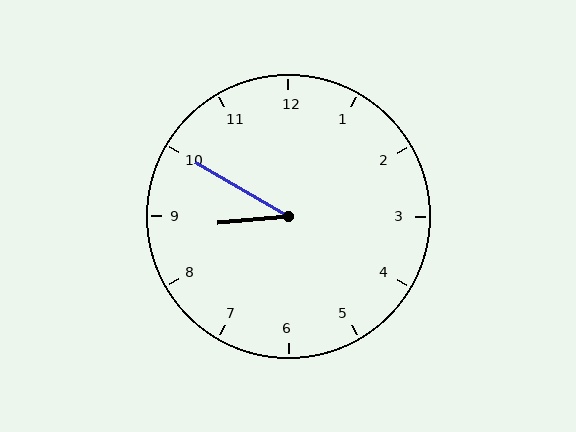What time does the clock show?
8:50.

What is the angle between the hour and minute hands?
Approximately 35 degrees.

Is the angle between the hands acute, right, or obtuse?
It is acute.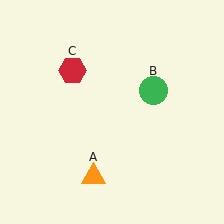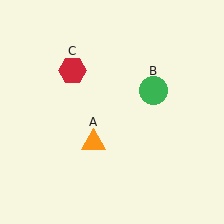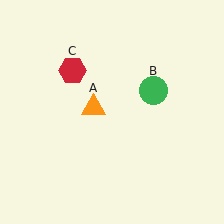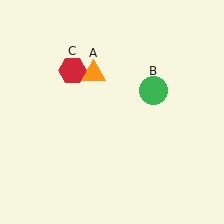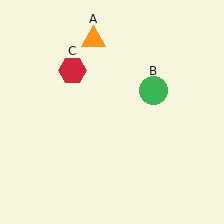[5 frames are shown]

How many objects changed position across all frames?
1 object changed position: orange triangle (object A).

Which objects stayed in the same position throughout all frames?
Green circle (object B) and red hexagon (object C) remained stationary.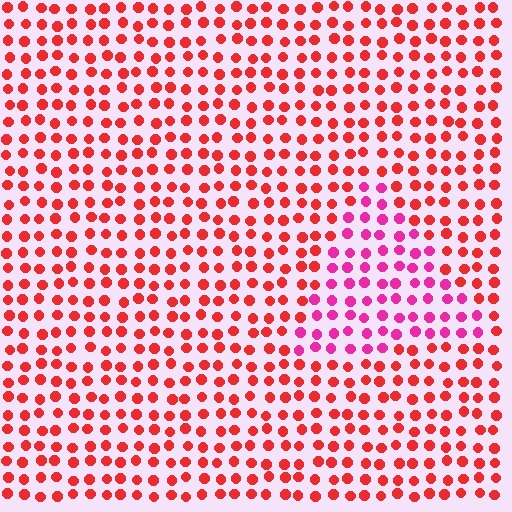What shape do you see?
I see a triangle.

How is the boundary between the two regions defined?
The boundary is defined purely by a slight shift in hue (about 38 degrees). Spacing, size, and orientation are identical on both sides.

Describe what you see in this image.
The image is filled with small red elements in a uniform arrangement. A triangle-shaped region is visible where the elements are tinted to a slightly different hue, forming a subtle color boundary.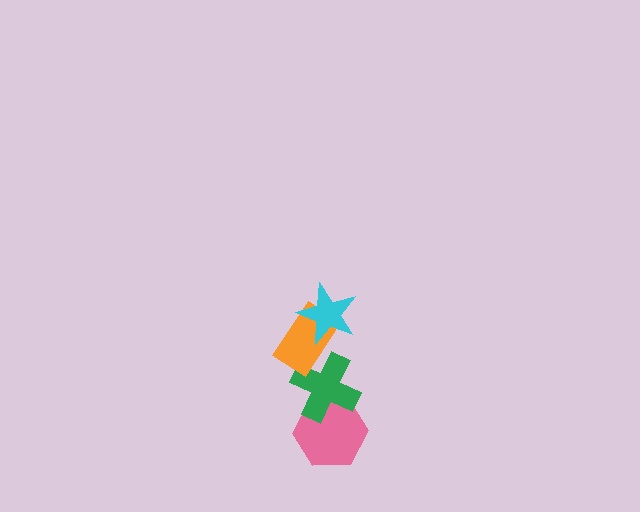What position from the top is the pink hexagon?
The pink hexagon is 4th from the top.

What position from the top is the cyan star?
The cyan star is 1st from the top.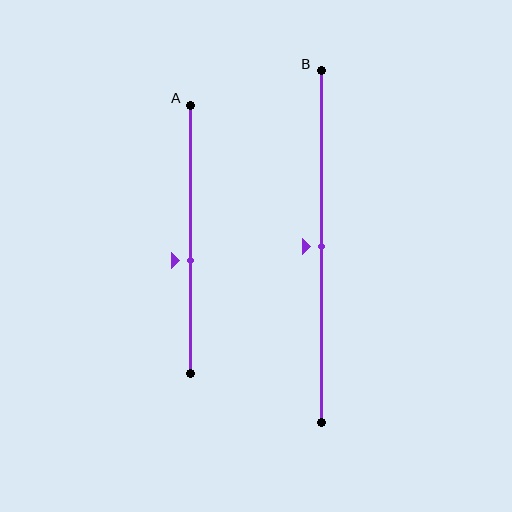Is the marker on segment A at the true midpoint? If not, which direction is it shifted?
No, the marker on segment A is shifted downward by about 8% of the segment length.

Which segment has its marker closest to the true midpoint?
Segment B has its marker closest to the true midpoint.